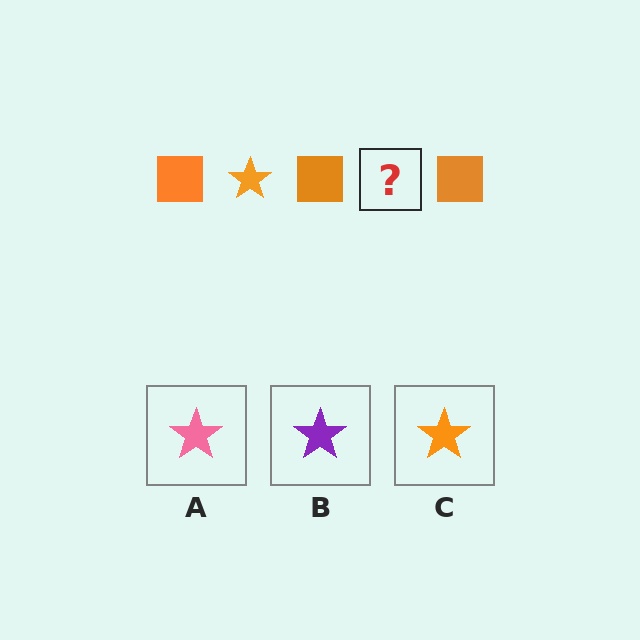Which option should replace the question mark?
Option C.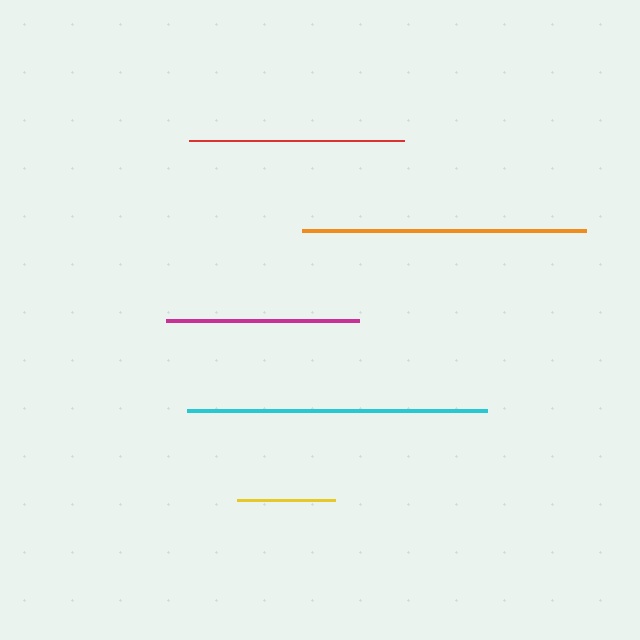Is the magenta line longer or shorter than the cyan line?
The cyan line is longer than the magenta line.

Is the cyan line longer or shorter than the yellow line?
The cyan line is longer than the yellow line.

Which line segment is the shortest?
The yellow line is the shortest at approximately 98 pixels.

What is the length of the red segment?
The red segment is approximately 214 pixels long.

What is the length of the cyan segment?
The cyan segment is approximately 300 pixels long.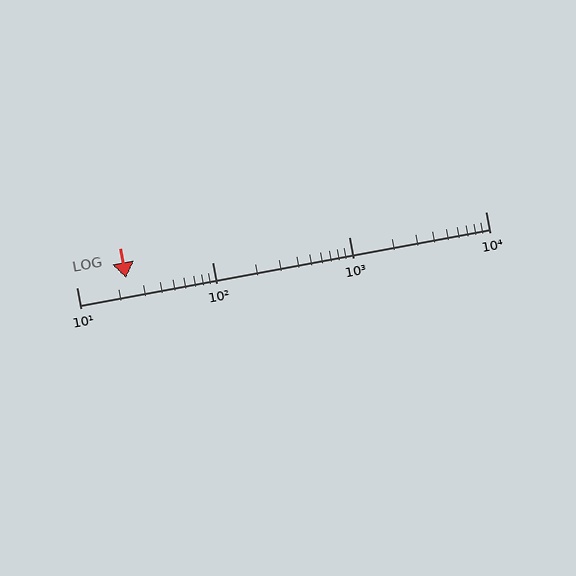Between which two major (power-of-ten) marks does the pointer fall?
The pointer is between 10 and 100.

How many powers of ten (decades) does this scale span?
The scale spans 3 decades, from 10 to 10000.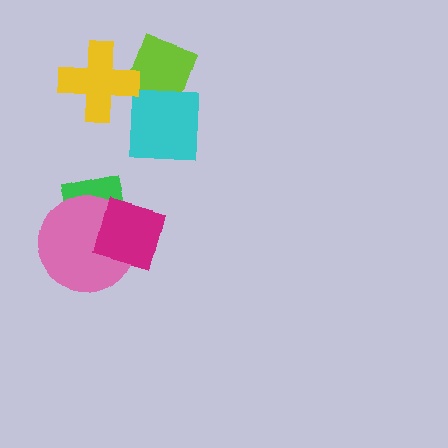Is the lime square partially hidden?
Yes, it is partially covered by another shape.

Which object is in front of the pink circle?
The magenta diamond is in front of the pink circle.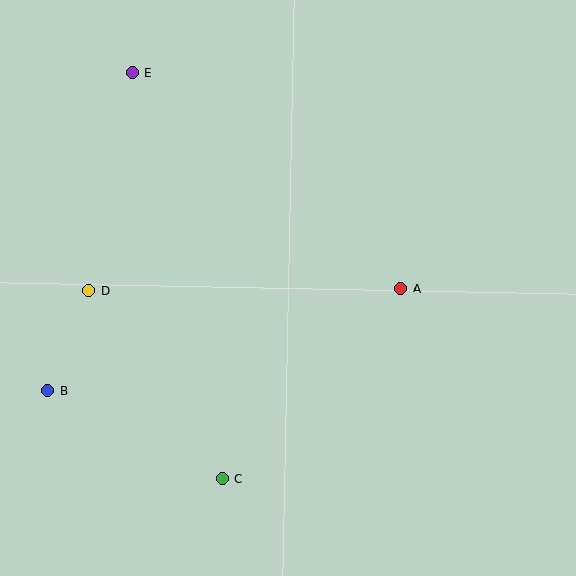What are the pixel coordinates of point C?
Point C is at (223, 478).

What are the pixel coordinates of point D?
Point D is at (89, 291).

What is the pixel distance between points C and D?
The distance between C and D is 230 pixels.